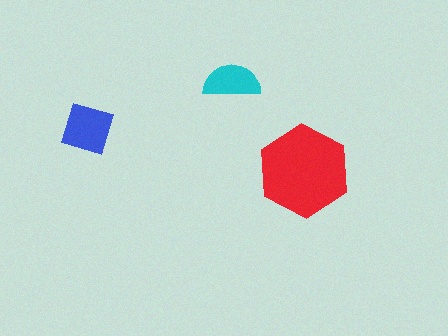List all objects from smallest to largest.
The cyan semicircle, the blue square, the red hexagon.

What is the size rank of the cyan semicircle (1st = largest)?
3rd.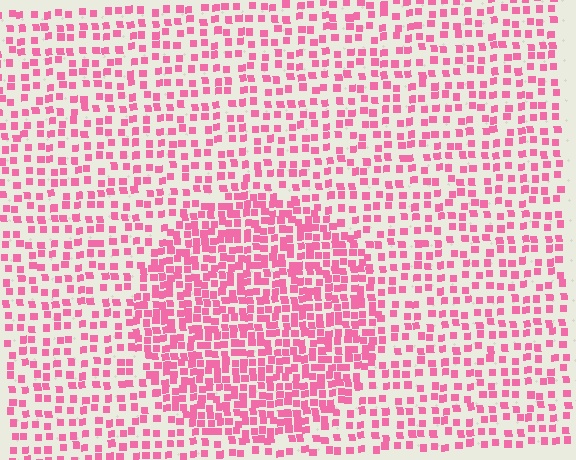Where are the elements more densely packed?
The elements are more densely packed inside the circle boundary.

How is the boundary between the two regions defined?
The boundary is defined by a change in element density (approximately 1.9x ratio). All elements are the same color, size, and shape.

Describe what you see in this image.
The image contains small pink elements arranged at two different densities. A circle-shaped region is visible where the elements are more densely packed than the surrounding area.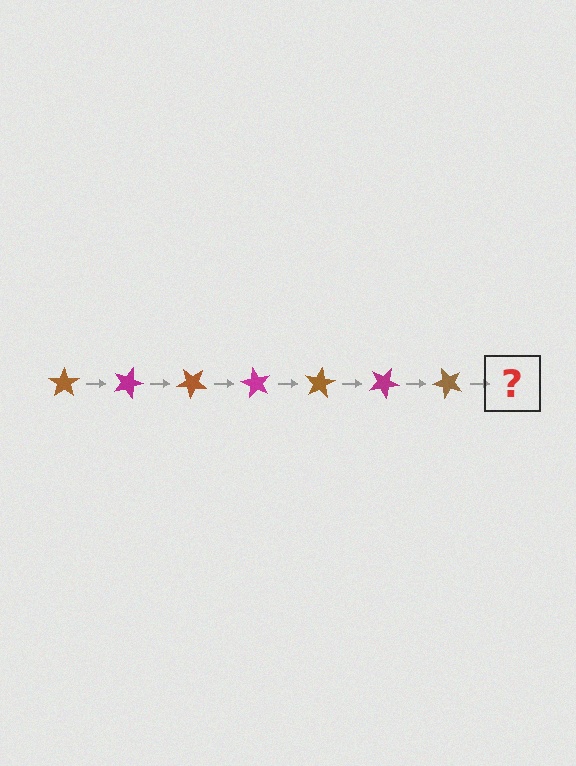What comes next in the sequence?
The next element should be a magenta star, rotated 140 degrees from the start.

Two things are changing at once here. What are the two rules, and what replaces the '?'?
The two rules are that it rotates 20 degrees each step and the color cycles through brown and magenta. The '?' should be a magenta star, rotated 140 degrees from the start.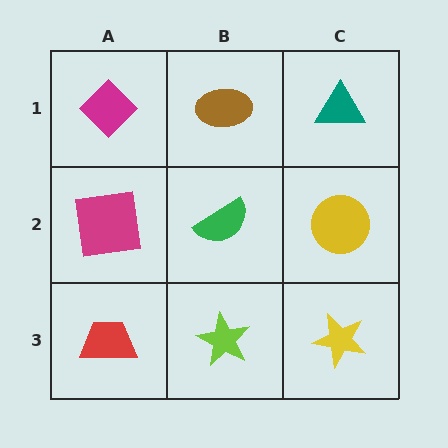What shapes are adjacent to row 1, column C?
A yellow circle (row 2, column C), a brown ellipse (row 1, column B).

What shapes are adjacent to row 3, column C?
A yellow circle (row 2, column C), a lime star (row 3, column B).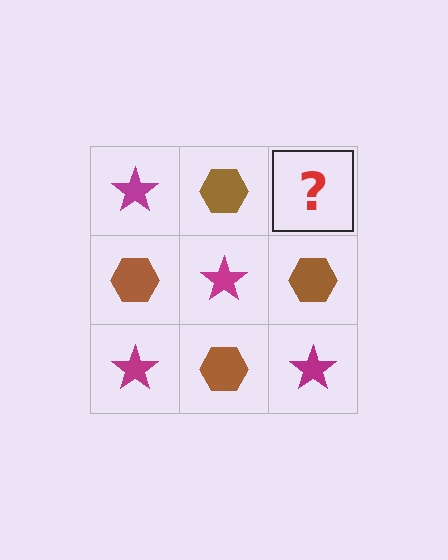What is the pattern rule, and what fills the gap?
The rule is that it alternates magenta star and brown hexagon in a checkerboard pattern. The gap should be filled with a magenta star.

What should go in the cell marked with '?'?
The missing cell should contain a magenta star.